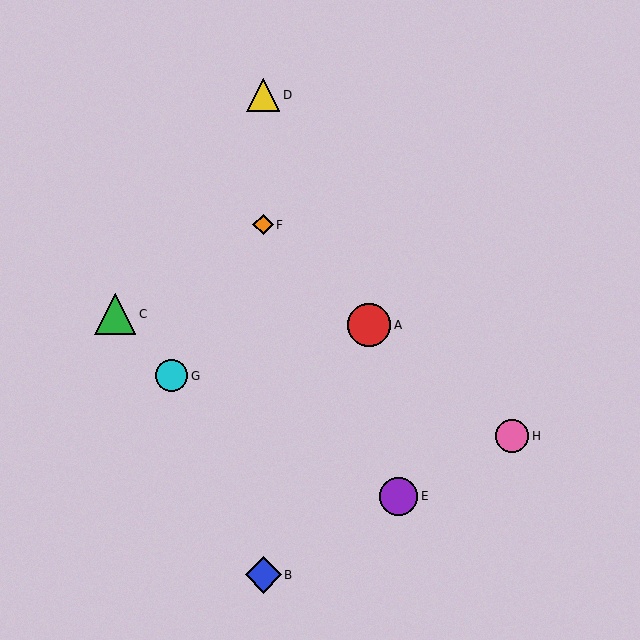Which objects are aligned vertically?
Objects B, D, F are aligned vertically.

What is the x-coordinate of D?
Object D is at x≈263.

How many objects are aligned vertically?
3 objects (B, D, F) are aligned vertically.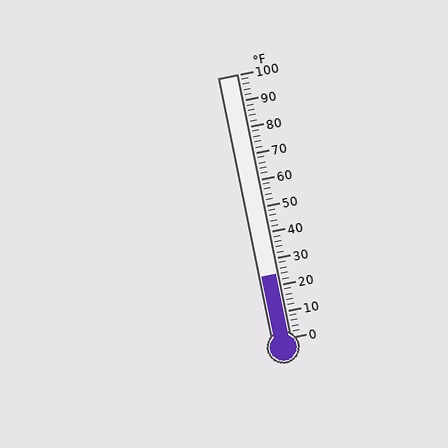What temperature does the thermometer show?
The thermometer shows approximately 24°F.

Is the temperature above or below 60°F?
The temperature is below 60°F.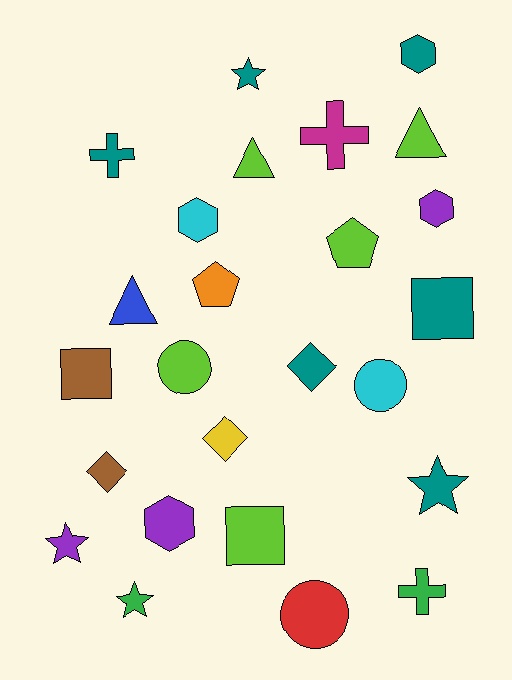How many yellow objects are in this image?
There is 1 yellow object.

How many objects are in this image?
There are 25 objects.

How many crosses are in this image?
There are 3 crosses.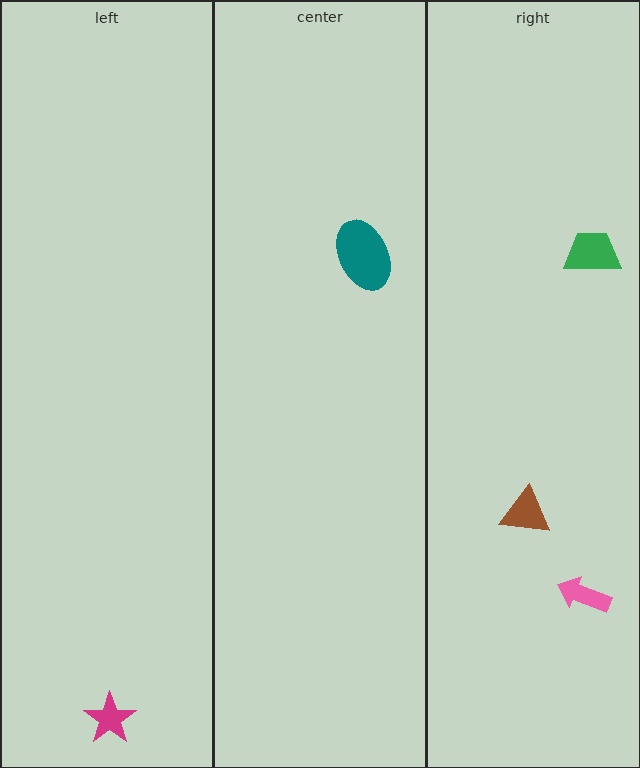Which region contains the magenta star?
The left region.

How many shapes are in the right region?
3.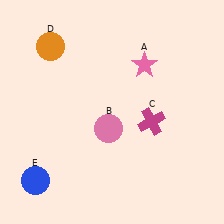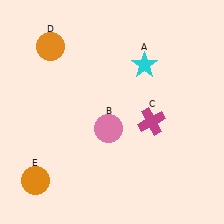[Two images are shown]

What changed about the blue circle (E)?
In Image 1, E is blue. In Image 2, it changed to orange.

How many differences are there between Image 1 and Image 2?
There are 2 differences between the two images.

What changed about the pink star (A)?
In Image 1, A is pink. In Image 2, it changed to cyan.